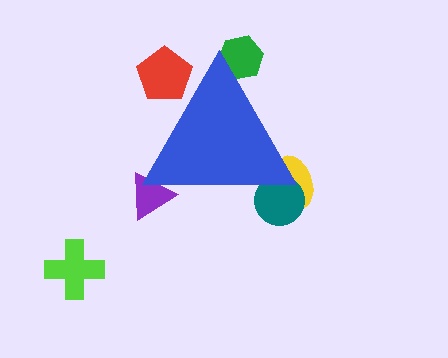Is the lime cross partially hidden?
No, the lime cross is fully visible.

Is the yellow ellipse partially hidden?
Yes, the yellow ellipse is partially hidden behind the blue triangle.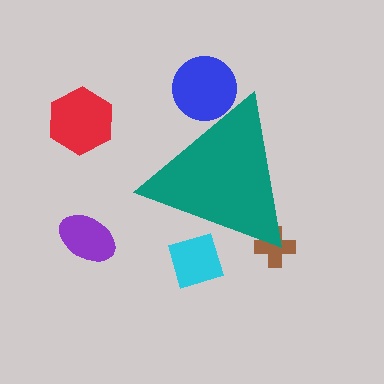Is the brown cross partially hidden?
Yes, the brown cross is partially hidden behind the teal triangle.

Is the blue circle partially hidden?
Yes, the blue circle is partially hidden behind the teal triangle.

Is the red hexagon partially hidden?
No, the red hexagon is fully visible.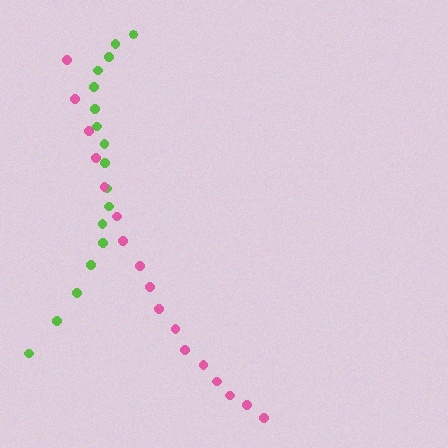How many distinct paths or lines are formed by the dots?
There are 2 distinct paths.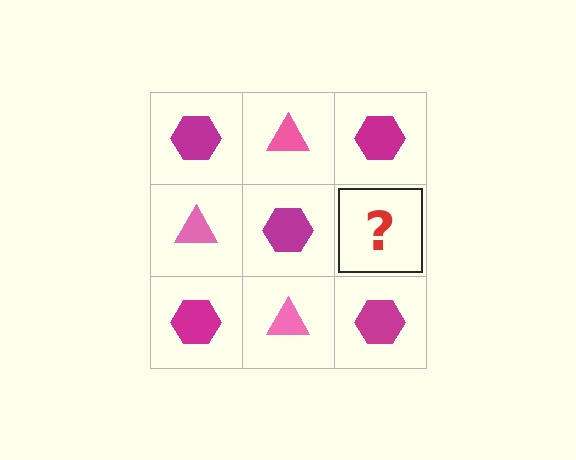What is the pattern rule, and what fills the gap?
The rule is that it alternates magenta hexagon and pink triangle in a checkerboard pattern. The gap should be filled with a pink triangle.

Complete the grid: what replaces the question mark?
The question mark should be replaced with a pink triangle.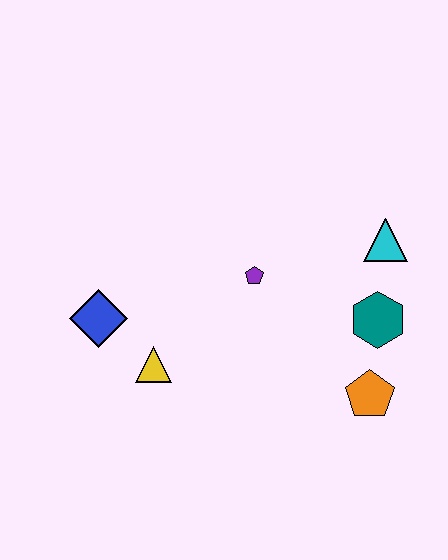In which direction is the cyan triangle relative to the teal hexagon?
The cyan triangle is above the teal hexagon.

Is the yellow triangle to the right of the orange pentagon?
No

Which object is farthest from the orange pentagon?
The blue diamond is farthest from the orange pentagon.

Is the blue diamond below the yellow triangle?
No